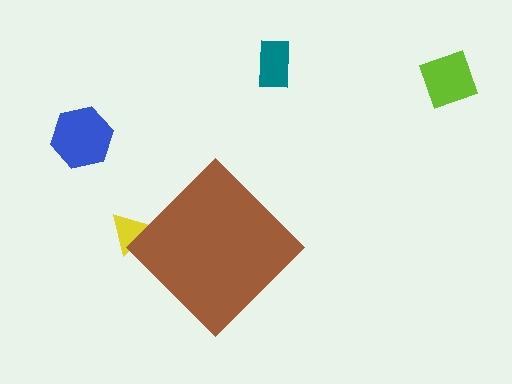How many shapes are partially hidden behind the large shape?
1 shape is partially hidden.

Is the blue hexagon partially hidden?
No, the blue hexagon is fully visible.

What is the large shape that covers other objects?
A brown diamond.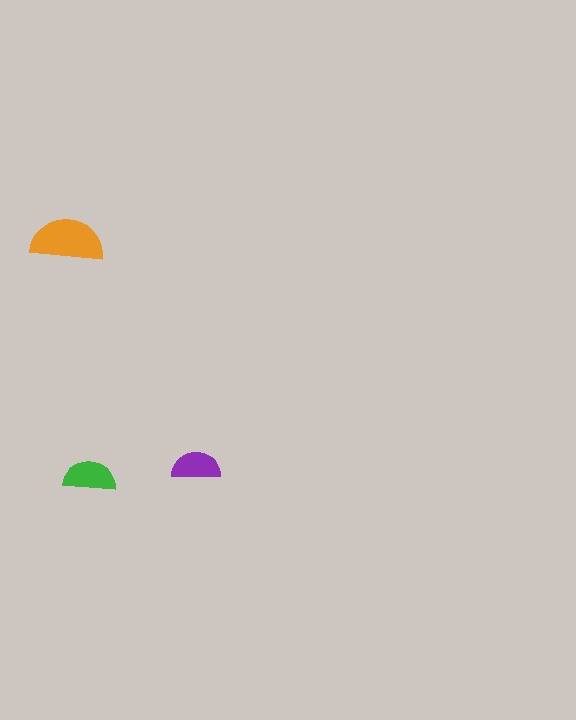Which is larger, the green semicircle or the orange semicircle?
The orange one.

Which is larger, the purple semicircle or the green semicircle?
The green one.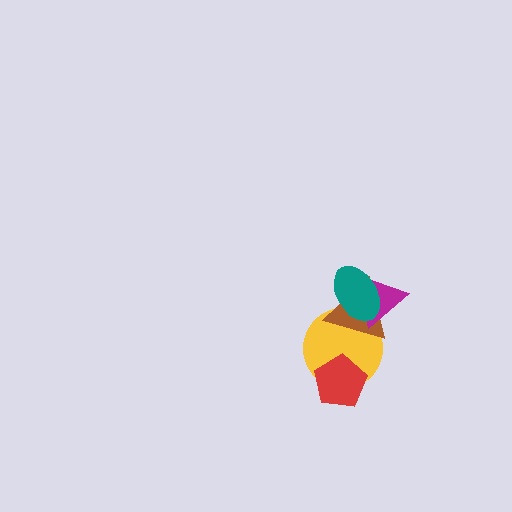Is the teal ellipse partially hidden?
No, no other shape covers it.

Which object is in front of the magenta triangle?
The teal ellipse is in front of the magenta triangle.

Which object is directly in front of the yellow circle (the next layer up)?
The brown triangle is directly in front of the yellow circle.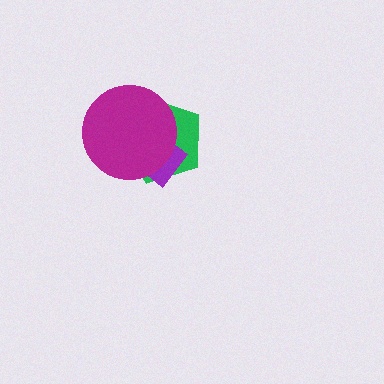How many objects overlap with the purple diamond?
2 objects overlap with the purple diamond.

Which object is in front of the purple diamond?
The magenta circle is in front of the purple diamond.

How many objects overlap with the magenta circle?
2 objects overlap with the magenta circle.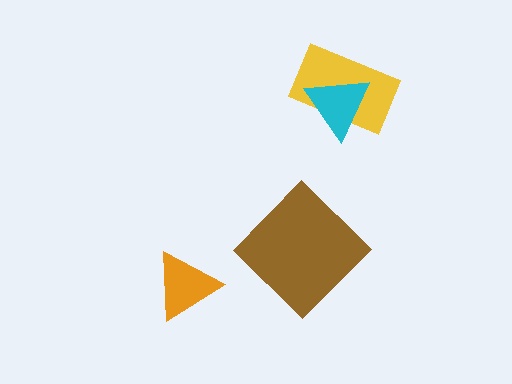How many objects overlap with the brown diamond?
0 objects overlap with the brown diamond.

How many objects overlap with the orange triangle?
0 objects overlap with the orange triangle.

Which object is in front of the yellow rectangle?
The cyan triangle is in front of the yellow rectangle.